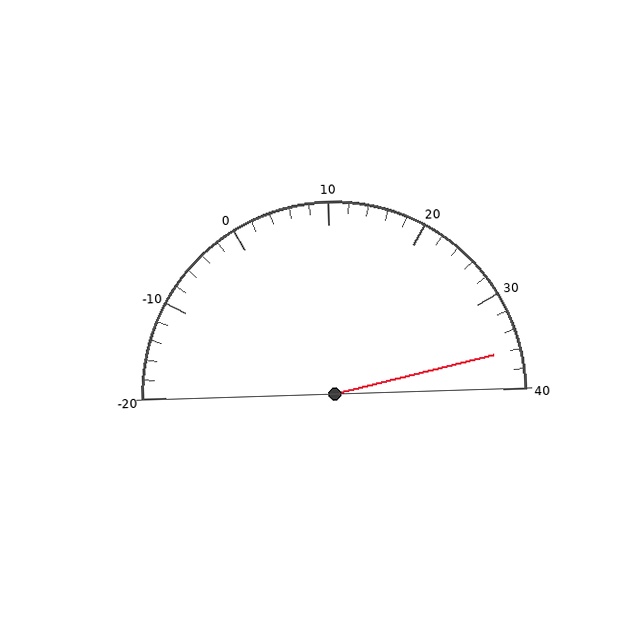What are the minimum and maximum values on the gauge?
The gauge ranges from -20 to 40.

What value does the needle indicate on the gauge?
The needle indicates approximately 36.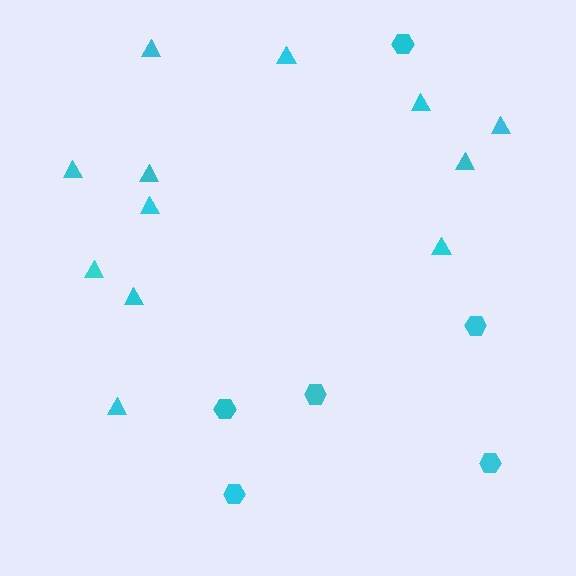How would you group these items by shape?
There are 2 groups: one group of triangles (12) and one group of hexagons (6).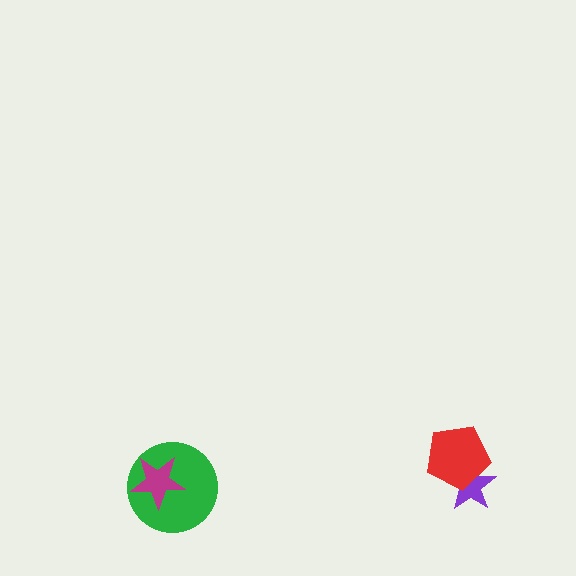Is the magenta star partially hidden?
No, no other shape covers it.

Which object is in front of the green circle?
The magenta star is in front of the green circle.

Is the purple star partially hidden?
Yes, it is partially covered by another shape.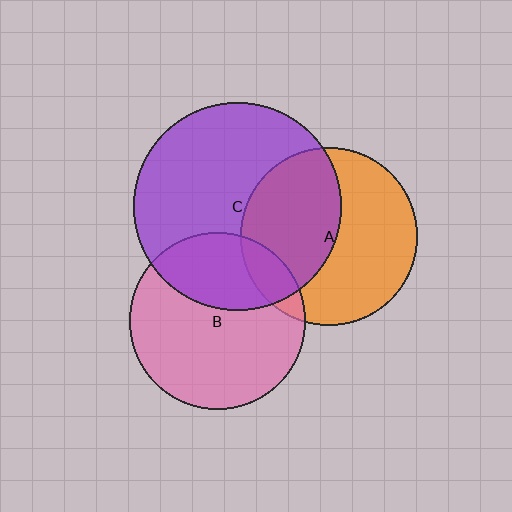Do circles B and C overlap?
Yes.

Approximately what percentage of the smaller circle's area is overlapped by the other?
Approximately 35%.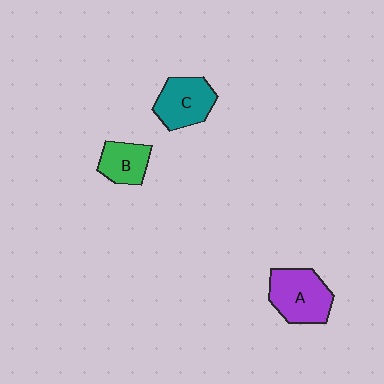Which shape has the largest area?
Shape A (purple).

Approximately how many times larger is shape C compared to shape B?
Approximately 1.3 times.